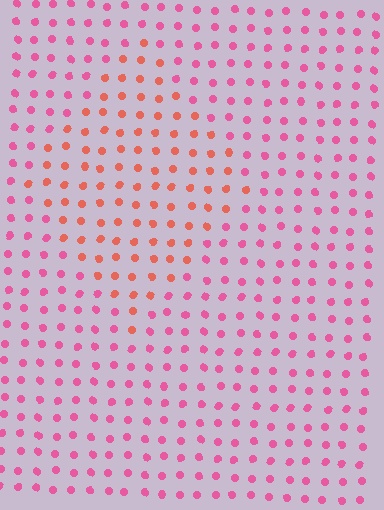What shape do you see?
I see a diamond.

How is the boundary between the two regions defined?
The boundary is defined purely by a slight shift in hue (about 36 degrees). Spacing, size, and orientation are identical on both sides.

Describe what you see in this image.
The image is filled with small pink elements in a uniform arrangement. A diamond-shaped region is visible where the elements are tinted to a slightly different hue, forming a subtle color boundary.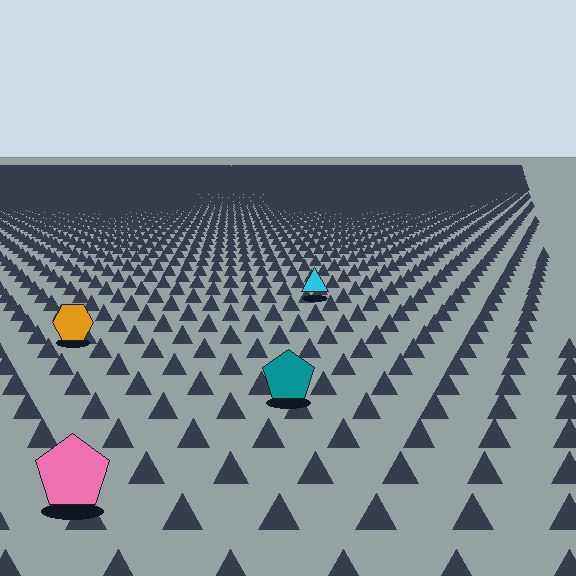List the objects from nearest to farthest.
From nearest to farthest: the pink pentagon, the teal pentagon, the orange hexagon, the cyan triangle.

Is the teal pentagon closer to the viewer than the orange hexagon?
Yes. The teal pentagon is closer — you can tell from the texture gradient: the ground texture is coarser near it.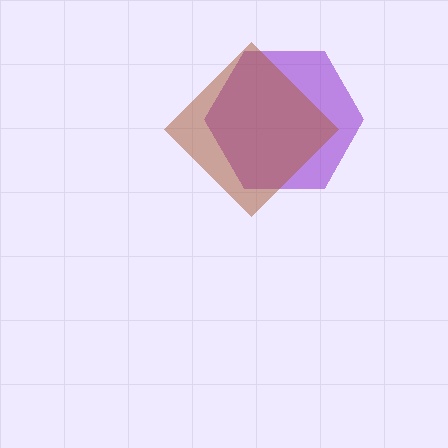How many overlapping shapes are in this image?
There are 2 overlapping shapes in the image.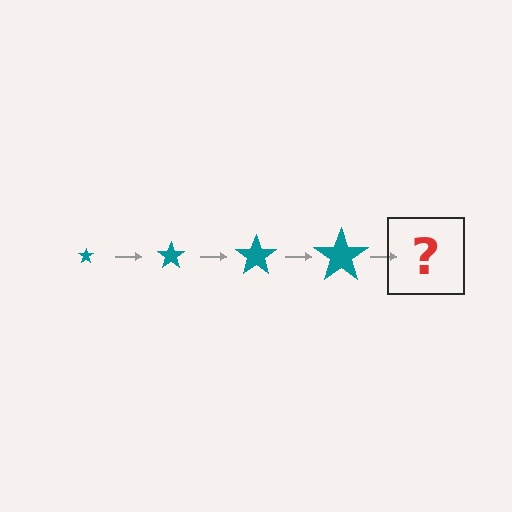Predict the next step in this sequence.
The next step is a teal star, larger than the previous one.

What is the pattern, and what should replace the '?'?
The pattern is that the star gets progressively larger each step. The '?' should be a teal star, larger than the previous one.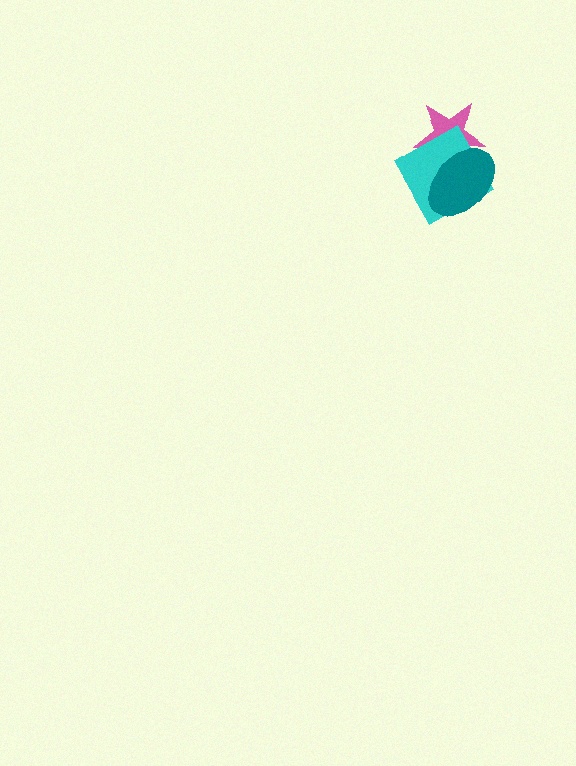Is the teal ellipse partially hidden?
No, no other shape covers it.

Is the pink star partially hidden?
Yes, it is partially covered by another shape.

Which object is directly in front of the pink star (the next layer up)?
The cyan square is directly in front of the pink star.